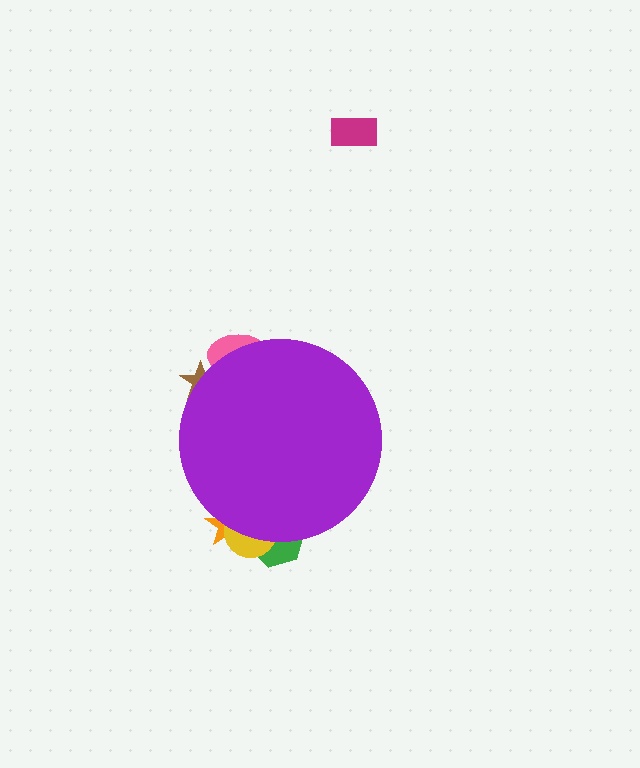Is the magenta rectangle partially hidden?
No, the magenta rectangle is fully visible.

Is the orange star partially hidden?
Yes, the orange star is partially hidden behind the purple circle.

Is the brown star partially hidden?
Yes, the brown star is partially hidden behind the purple circle.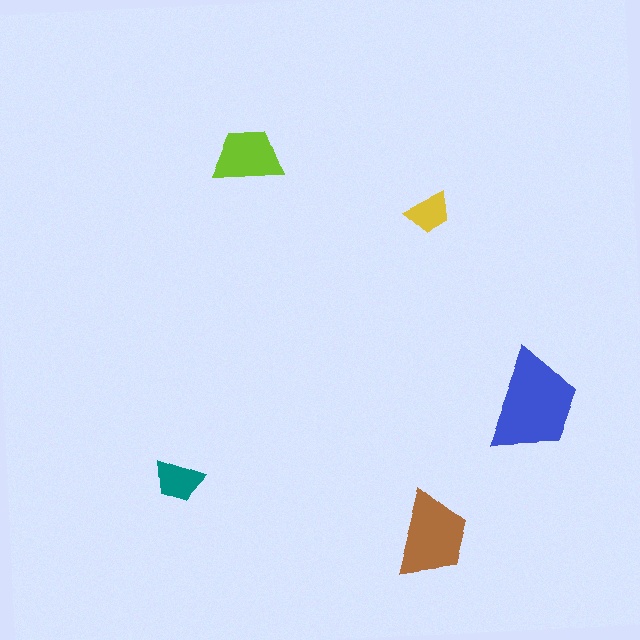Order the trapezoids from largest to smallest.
the blue one, the brown one, the lime one, the teal one, the yellow one.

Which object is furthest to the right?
The blue trapezoid is rightmost.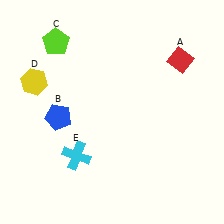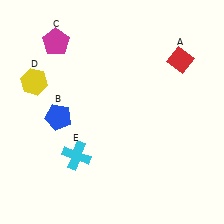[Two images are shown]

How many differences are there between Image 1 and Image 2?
There is 1 difference between the two images.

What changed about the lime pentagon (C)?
In Image 1, C is lime. In Image 2, it changed to magenta.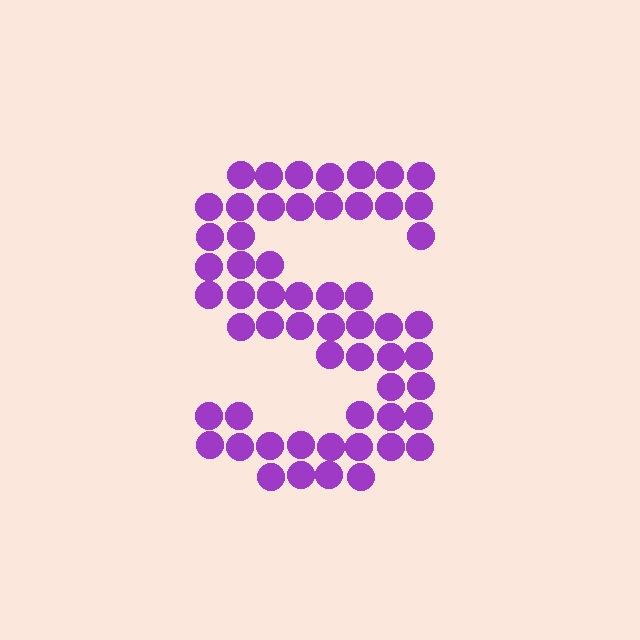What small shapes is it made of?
It is made of small circles.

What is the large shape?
The large shape is the letter S.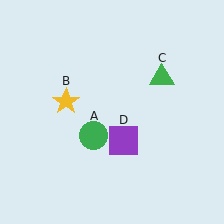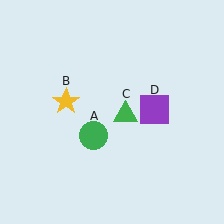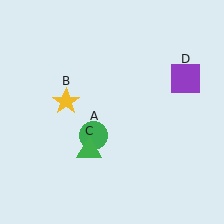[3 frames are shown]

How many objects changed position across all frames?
2 objects changed position: green triangle (object C), purple square (object D).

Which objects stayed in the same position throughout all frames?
Green circle (object A) and yellow star (object B) remained stationary.